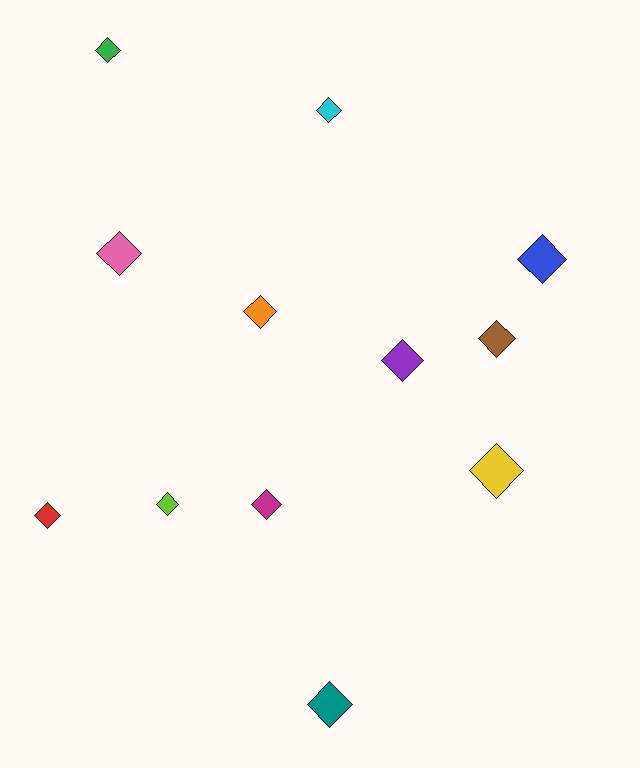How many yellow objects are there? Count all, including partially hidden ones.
There is 1 yellow object.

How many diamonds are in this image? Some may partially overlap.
There are 12 diamonds.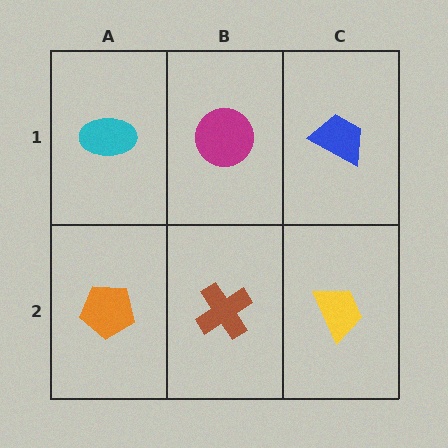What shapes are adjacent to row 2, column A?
A cyan ellipse (row 1, column A), a brown cross (row 2, column B).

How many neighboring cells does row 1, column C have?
2.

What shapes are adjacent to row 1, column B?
A brown cross (row 2, column B), a cyan ellipse (row 1, column A), a blue trapezoid (row 1, column C).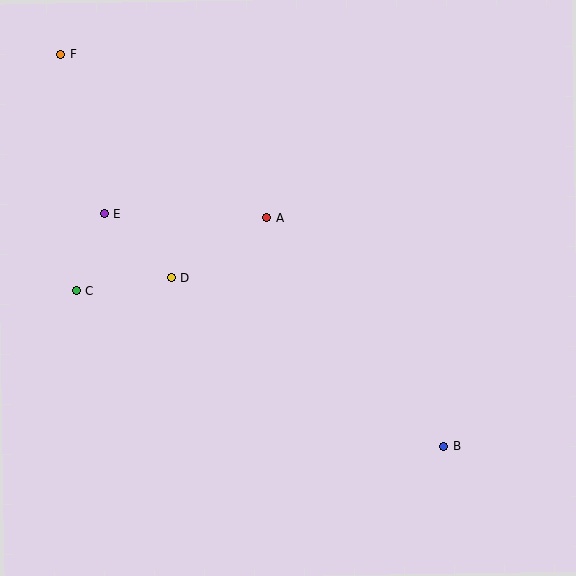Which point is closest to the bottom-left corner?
Point C is closest to the bottom-left corner.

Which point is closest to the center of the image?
Point A at (267, 218) is closest to the center.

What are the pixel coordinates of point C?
Point C is at (76, 291).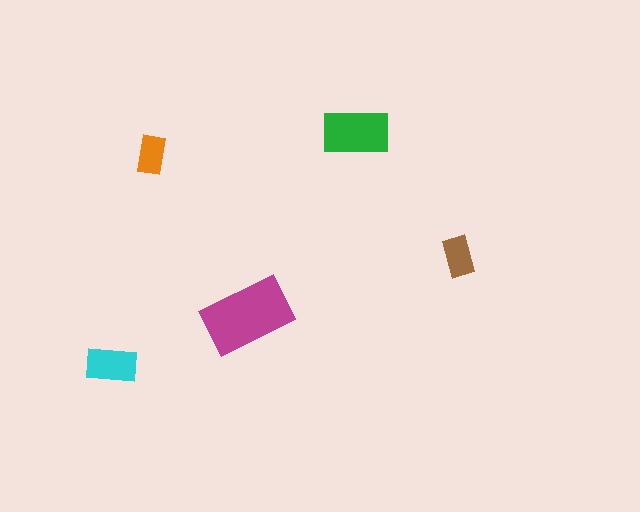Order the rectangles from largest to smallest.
the magenta one, the green one, the cyan one, the brown one, the orange one.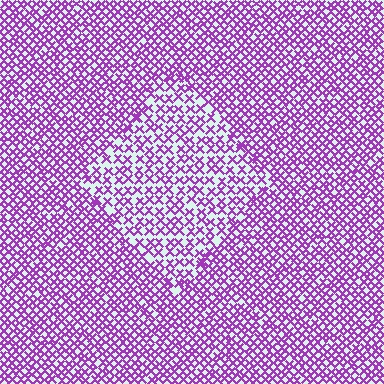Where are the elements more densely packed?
The elements are more densely packed outside the diamond boundary.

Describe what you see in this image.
The image contains small purple elements arranged at two different densities. A diamond-shaped region is visible where the elements are less densely packed than the surrounding area.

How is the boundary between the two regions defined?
The boundary is defined by a change in element density (approximately 1.6x ratio). All elements are the same color, size, and shape.